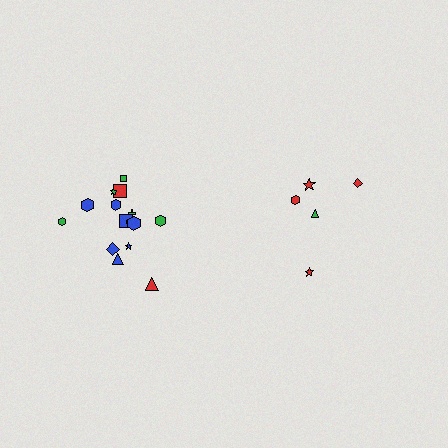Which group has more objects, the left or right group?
The left group.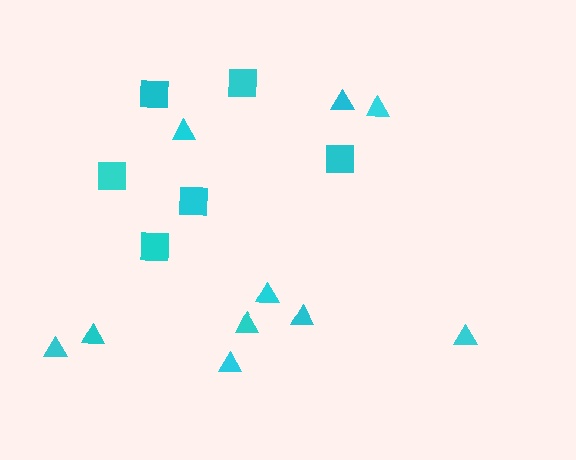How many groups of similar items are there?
There are 2 groups: one group of triangles (10) and one group of squares (6).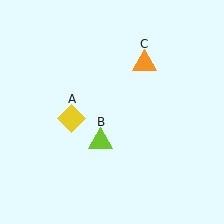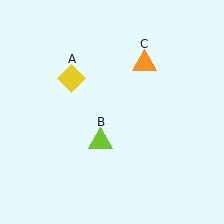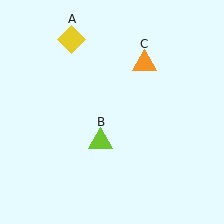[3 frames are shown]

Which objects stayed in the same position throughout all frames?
Lime triangle (object B) and orange triangle (object C) remained stationary.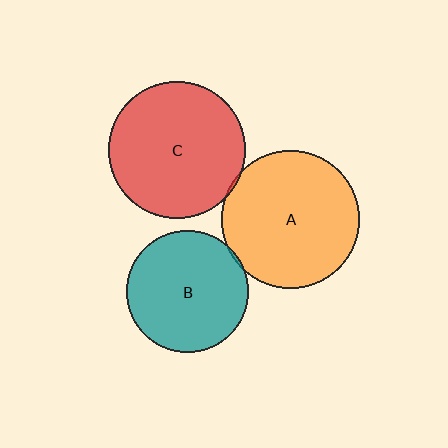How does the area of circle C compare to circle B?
Approximately 1.2 times.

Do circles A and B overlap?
Yes.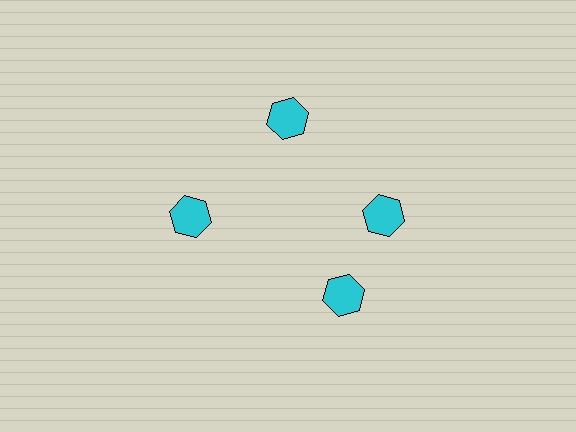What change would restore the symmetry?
The symmetry would be restored by rotating it back into even spacing with its neighbors so that all 4 hexagons sit at equal angles and equal distance from the center.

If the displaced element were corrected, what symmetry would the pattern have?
It would have 4-fold rotational symmetry — the pattern would map onto itself every 90 degrees.